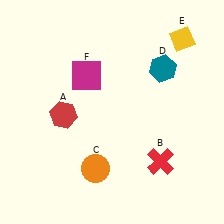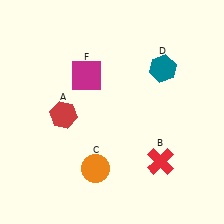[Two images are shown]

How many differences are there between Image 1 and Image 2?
There is 1 difference between the two images.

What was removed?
The yellow diamond (E) was removed in Image 2.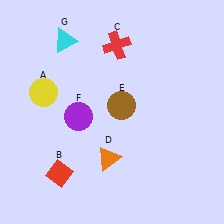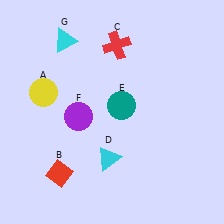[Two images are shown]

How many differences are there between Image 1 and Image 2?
There are 2 differences between the two images.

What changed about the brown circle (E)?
In Image 1, E is brown. In Image 2, it changed to teal.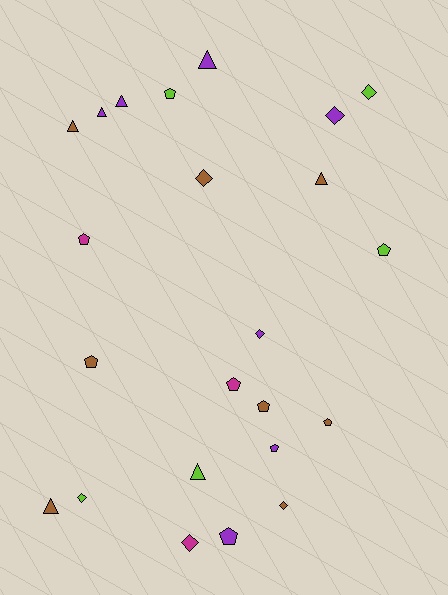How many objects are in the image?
There are 23 objects.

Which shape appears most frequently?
Pentagon, with 9 objects.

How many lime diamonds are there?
There are 2 lime diamonds.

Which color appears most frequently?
Brown, with 8 objects.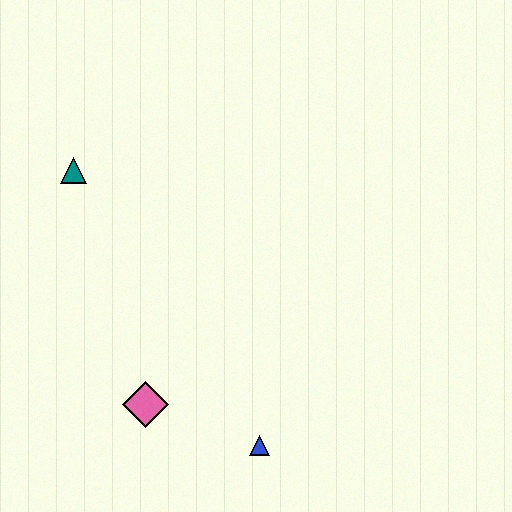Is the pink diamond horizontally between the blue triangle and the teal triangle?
Yes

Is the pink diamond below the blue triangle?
No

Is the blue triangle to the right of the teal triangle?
Yes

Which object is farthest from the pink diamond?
The teal triangle is farthest from the pink diamond.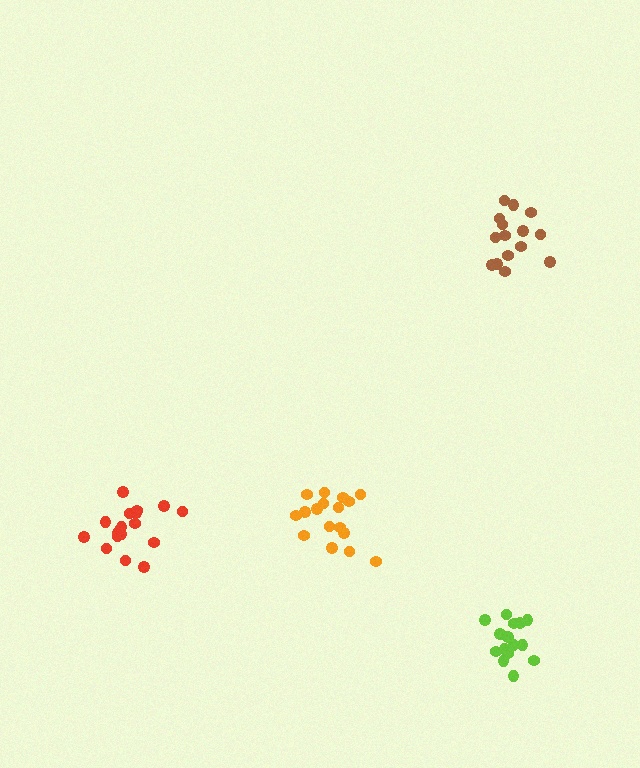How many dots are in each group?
Group 1: 15 dots, Group 2: 17 dots, Group 3: 18 dots, Group 4: 16 dots (66 total).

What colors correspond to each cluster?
The clusters are colored: brown, orange, red, lime.